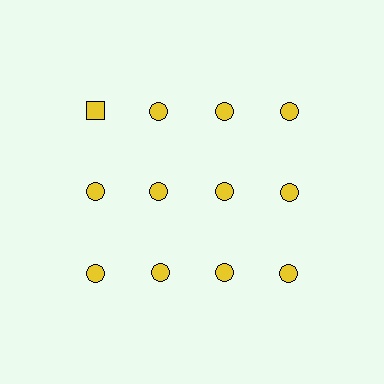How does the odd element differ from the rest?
It has a different shape: square instead of circle.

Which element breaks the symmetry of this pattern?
The yellow square in the top row, leftmost column breaks the symmetry. All other shapes are yellow circles.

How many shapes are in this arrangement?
There are 12 shapes arranged in a grid pattern.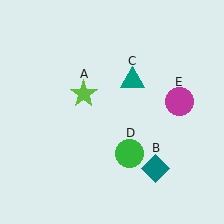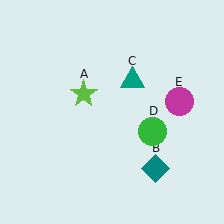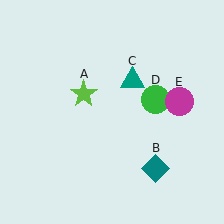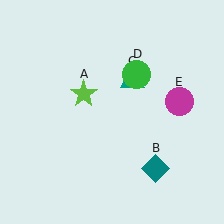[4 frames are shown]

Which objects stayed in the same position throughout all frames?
Lime star (object A) and teal diamond (object B) and teal triangle (object C) and magenta circle (object E) remained stationary.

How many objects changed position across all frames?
1 object changed position: green circle (object D).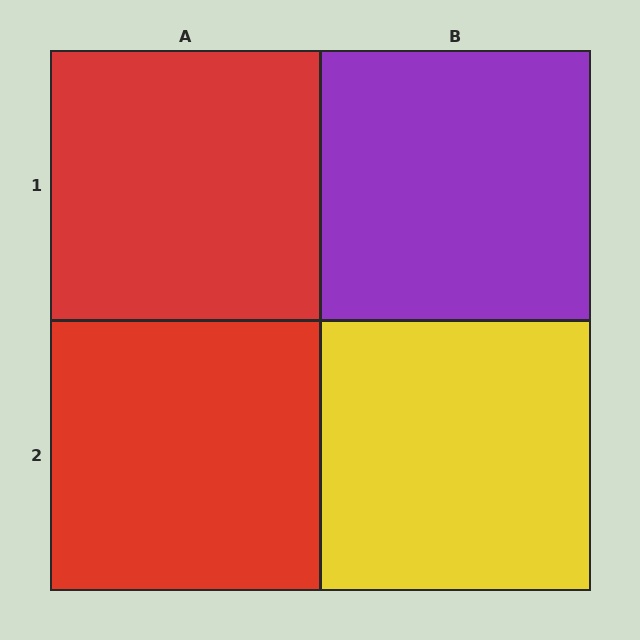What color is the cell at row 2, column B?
Yellow.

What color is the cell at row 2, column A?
Red.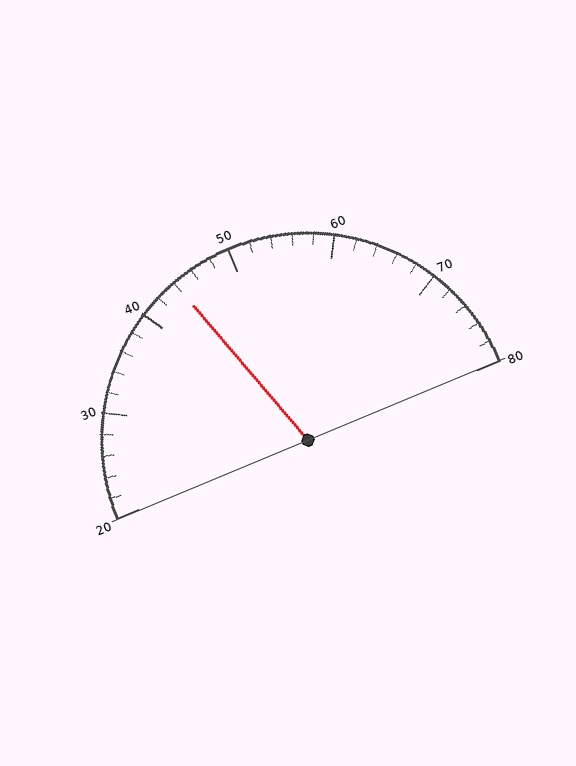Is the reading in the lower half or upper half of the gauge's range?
The reading is in the lower half of the range (20 to 80).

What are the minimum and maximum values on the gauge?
The gauge ranges from 20 to 80.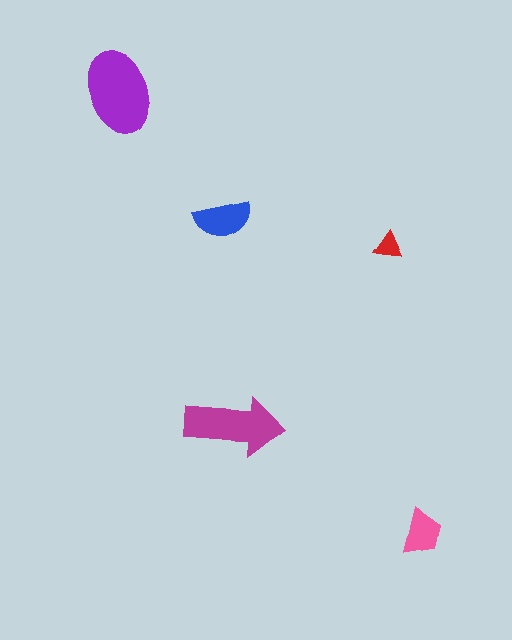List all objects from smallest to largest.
The red triangle, the pink trapezoid, the blue semicircle, the magenta arrow, the purple ellipse.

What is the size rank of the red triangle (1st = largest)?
5th.